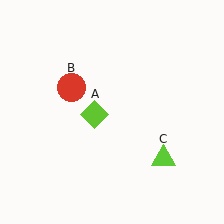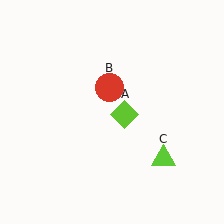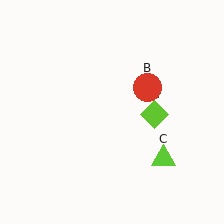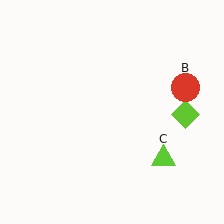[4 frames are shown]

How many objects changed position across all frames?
2 objects changed position: lime diamond (object A), red circle (object B).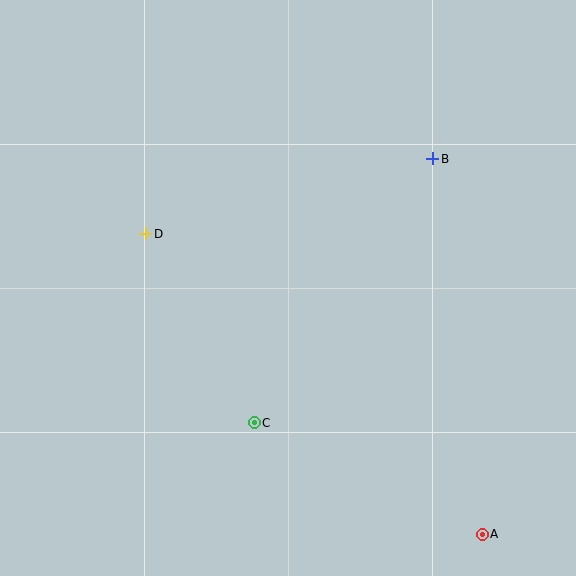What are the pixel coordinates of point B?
Point B is at (433, 159).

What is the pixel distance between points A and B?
The distance between A and B is 378 pixels.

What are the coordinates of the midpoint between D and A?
The midpoint between D and A is at (314, 384).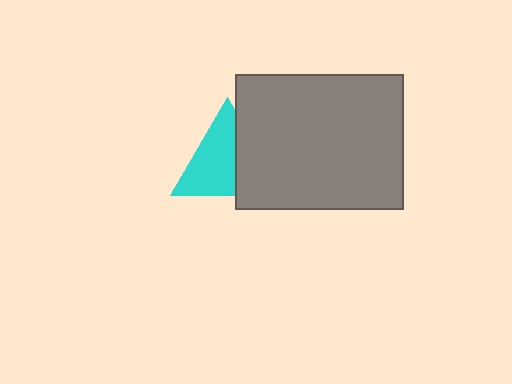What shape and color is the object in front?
The object in front is a gray rectangle.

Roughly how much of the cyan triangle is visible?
About half of it is visible (roughly 63%).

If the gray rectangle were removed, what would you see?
You would see the complete cyan triangle.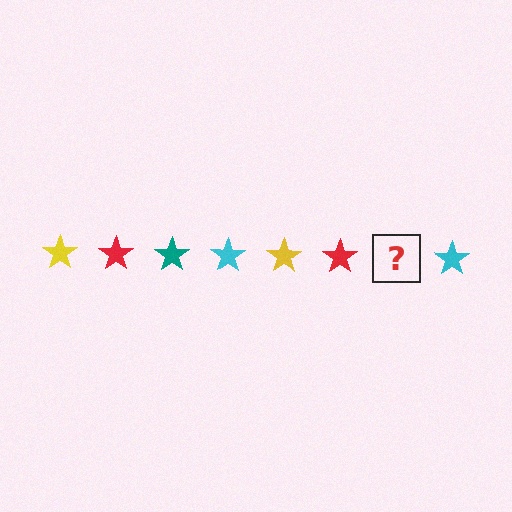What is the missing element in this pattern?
The missing element is a teal star.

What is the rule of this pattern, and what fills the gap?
The rule is that the pattern cycles through yellow, red, teal, cyan stars. The gap should be filled with a teal star.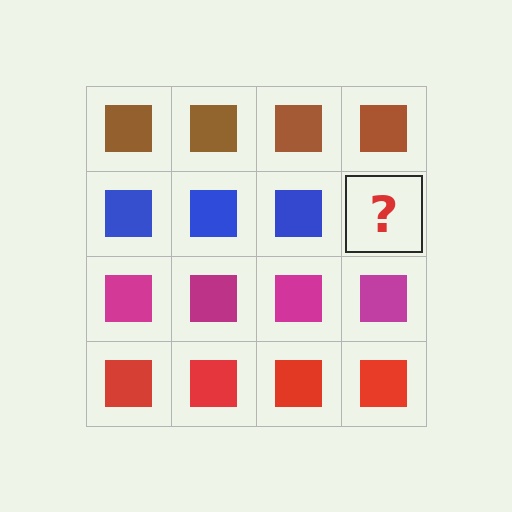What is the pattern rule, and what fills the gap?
The rule is that each row has a consistent color. The gap should be filled with a blue square.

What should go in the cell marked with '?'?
The missing cell should contain a blue square.